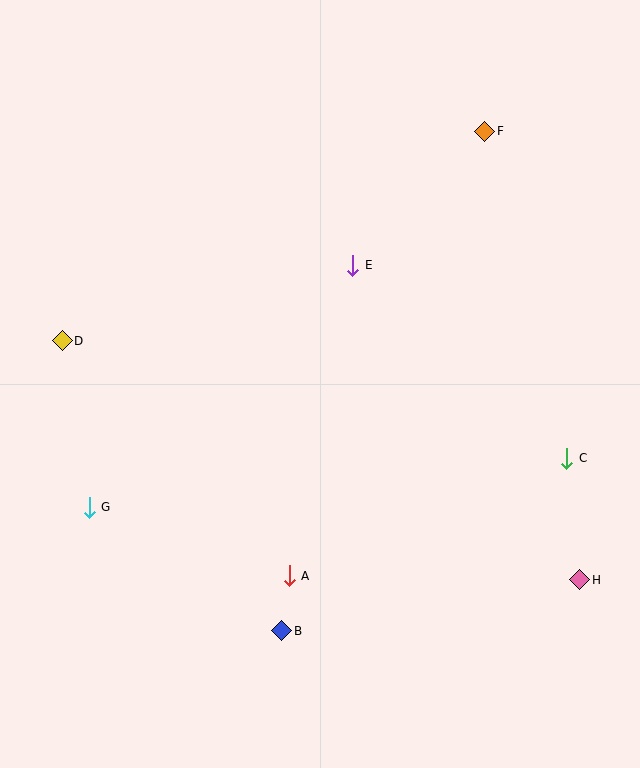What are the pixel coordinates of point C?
Point C is at (567, 458).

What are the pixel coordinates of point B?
Point B is at (282, 631).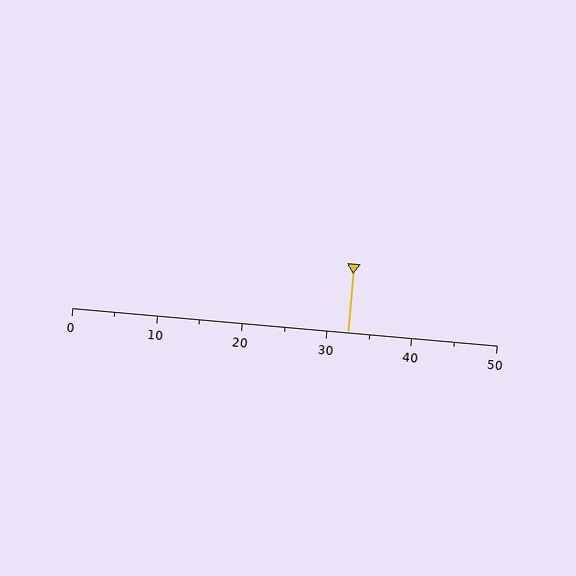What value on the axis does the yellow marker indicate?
The marker indicates approximately 32.5.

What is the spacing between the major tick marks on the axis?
The major ticks are spaced 10 apart.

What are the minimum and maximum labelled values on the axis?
The axis runs from 0 to 50.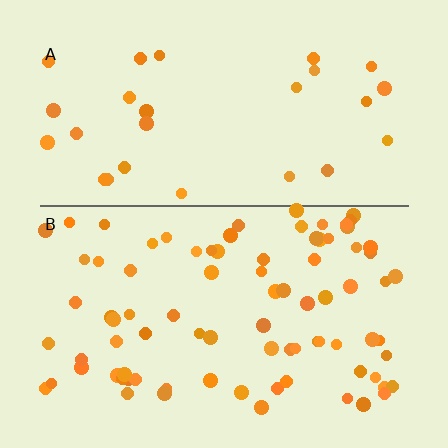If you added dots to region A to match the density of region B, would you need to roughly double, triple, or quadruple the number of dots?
Approximately triple.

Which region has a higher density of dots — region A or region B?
B (the bottom).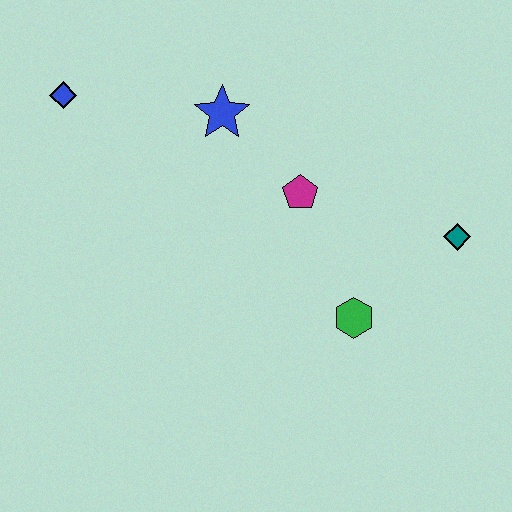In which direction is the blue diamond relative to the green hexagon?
The blue diamond is to the left of the green hexagon.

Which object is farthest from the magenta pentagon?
The blue diamond is farthest from the magenta pentagon.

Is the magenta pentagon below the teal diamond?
No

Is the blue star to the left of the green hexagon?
Yes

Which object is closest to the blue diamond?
The blue star is closest to the blue diamond.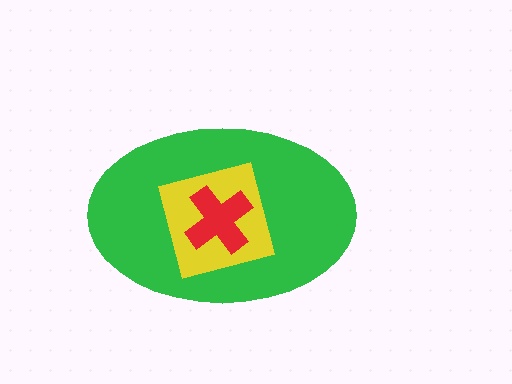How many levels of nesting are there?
3.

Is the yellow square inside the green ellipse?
Yes.